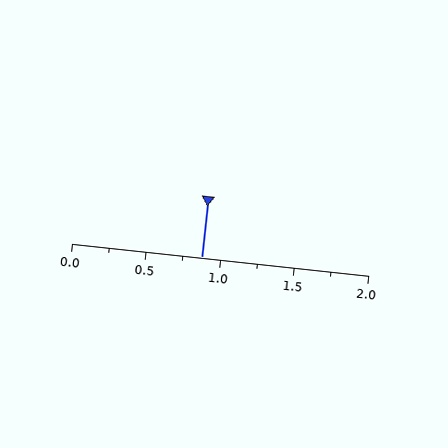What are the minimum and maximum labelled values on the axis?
The axis runs from 0.0 to 2.0.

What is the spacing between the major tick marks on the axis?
The major ticks are spaced 0.5 apart.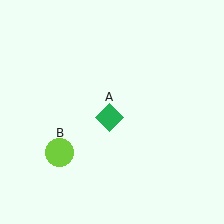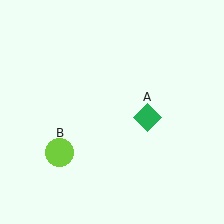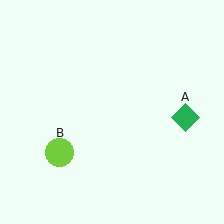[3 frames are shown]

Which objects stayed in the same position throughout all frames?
Lime circle (object B) remained stationary.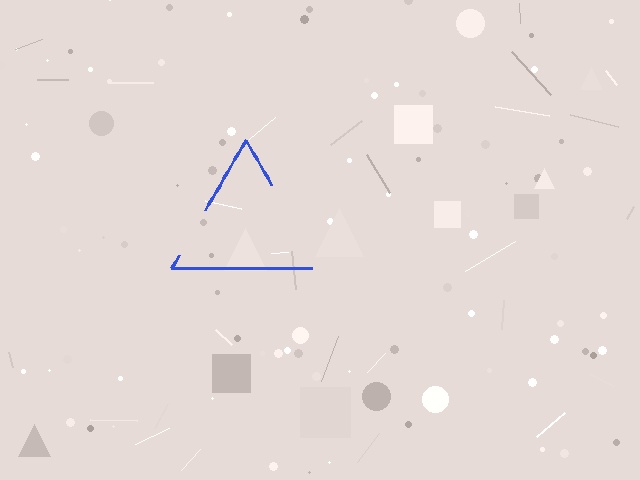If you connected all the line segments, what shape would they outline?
They would outline a triangle.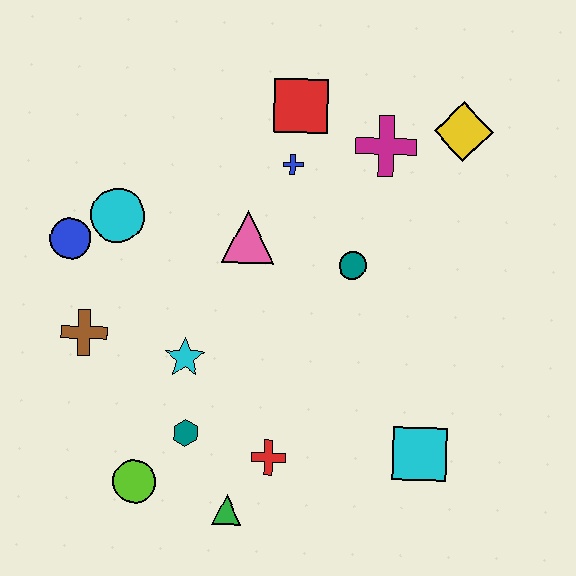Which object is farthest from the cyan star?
The yellow diamond is farthest from the cyan star.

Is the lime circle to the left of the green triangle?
Yes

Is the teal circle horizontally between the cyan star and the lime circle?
No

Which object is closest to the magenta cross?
The yellow diamond is closest to the magenta cross.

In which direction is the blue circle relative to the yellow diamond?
The blue circle is to the left of the yellow diamond.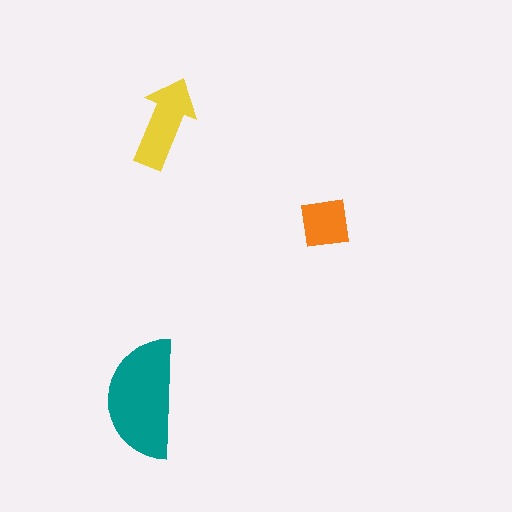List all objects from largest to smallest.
The teal semicircle, the yellow arrow, the orange square.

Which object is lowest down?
The teal semicircle is bottommost.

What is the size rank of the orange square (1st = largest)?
3rd.